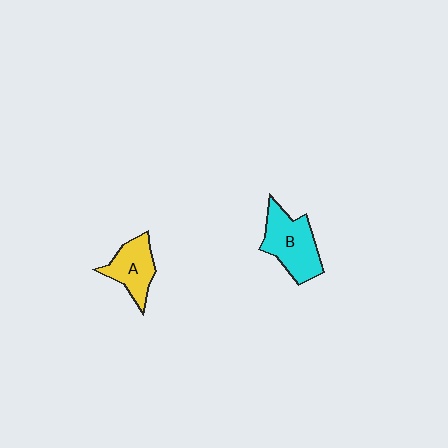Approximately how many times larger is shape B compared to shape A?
Approximately 1.4 times.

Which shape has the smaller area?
Shape A (yellow).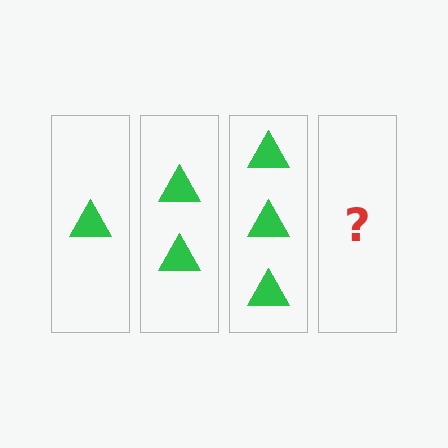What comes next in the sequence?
The next element should be 4 triangles.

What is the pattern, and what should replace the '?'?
The pattern is that each step adds one more triangle. The '?' should be 4 triangles.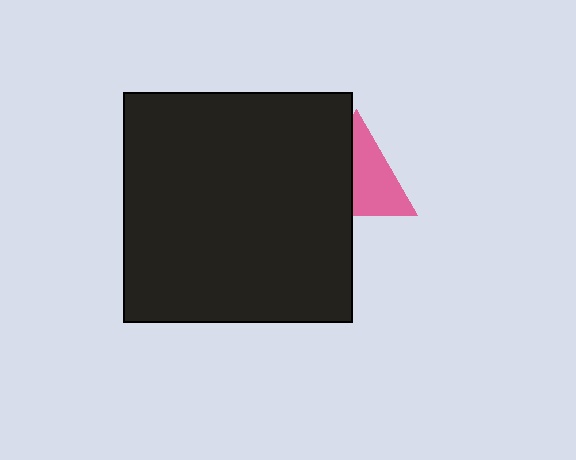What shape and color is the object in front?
The object in front is a black square.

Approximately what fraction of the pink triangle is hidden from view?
Roughly 45% of the pink triangle is hidden behind the black square.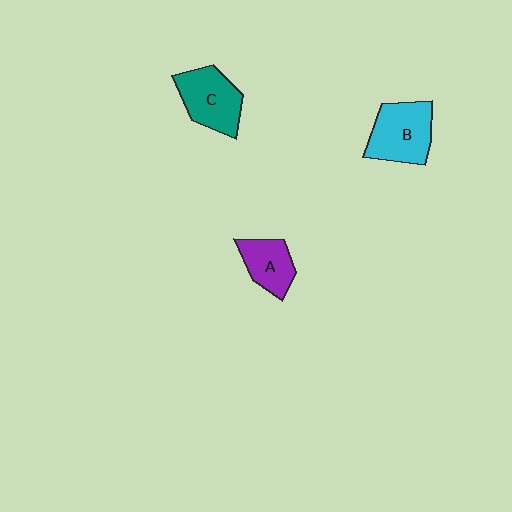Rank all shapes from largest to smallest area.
From largest to smallest: B (cyan), C (teal), A (purple).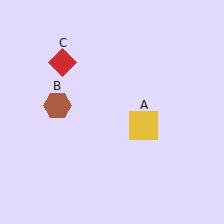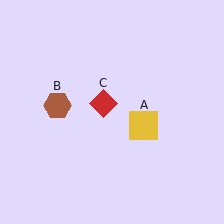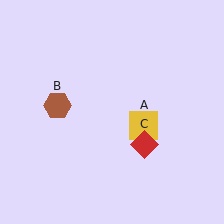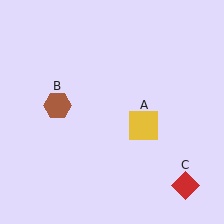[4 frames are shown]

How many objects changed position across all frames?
1 object changed position: red diamond (object C).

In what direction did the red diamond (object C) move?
The red diamond (object C) moved down and to the right.